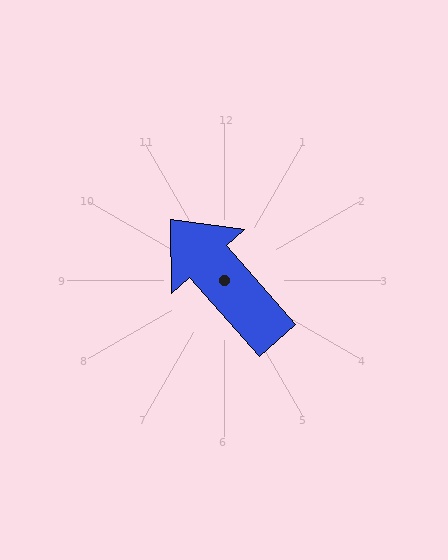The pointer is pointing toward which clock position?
Roughly 11 o'clock.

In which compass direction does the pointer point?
Northwest.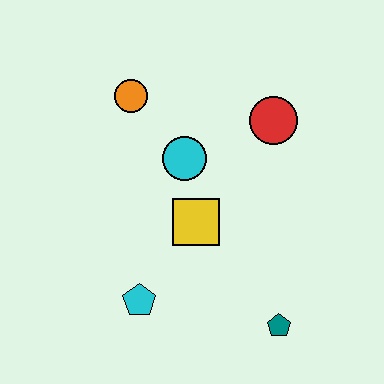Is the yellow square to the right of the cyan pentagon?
Yes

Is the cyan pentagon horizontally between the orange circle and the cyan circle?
Yes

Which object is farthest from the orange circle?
The teal pentagon is farthest from the orange circle.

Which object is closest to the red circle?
The cyan circle is closest to the red circle.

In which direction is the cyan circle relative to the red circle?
The cyan circle is to the left of the red circle.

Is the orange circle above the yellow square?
Yes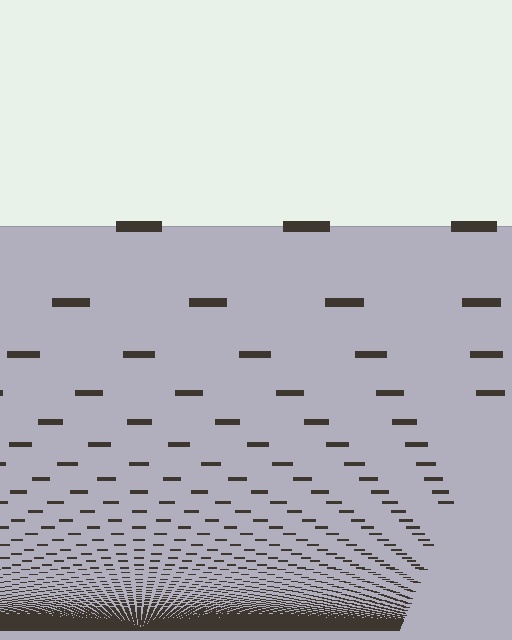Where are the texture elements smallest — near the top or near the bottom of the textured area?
Near the bottom.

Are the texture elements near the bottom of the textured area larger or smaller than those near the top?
Smaller. The gradient is inverted — elements near the bottom are smaller and denser.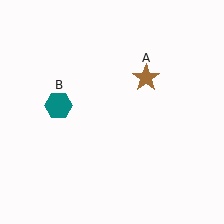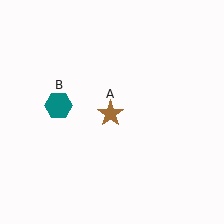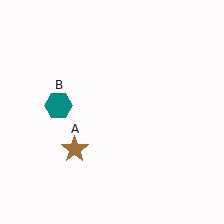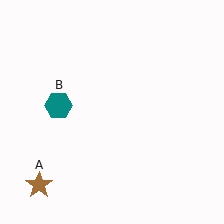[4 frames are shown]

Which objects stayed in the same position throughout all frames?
Teal hexagon (object B) remained stationary.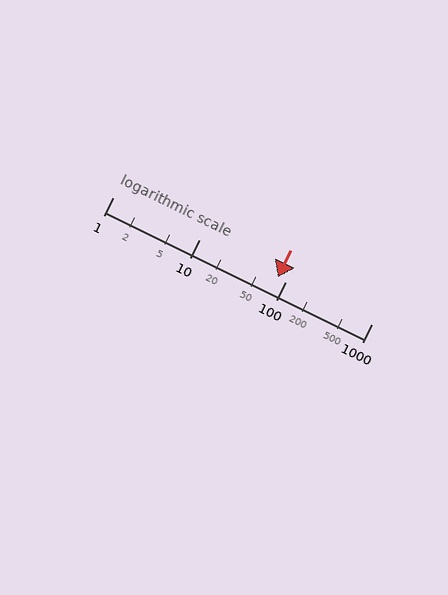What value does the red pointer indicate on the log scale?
The pointer indicates approximately 81.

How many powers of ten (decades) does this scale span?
The scale spans 3 decades, from 1 to 1000.